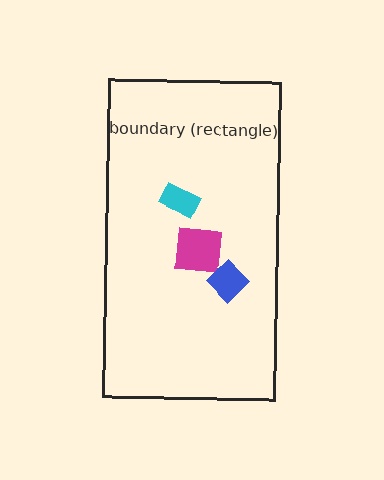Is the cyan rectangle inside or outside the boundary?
Inside.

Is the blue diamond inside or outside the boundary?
Inside.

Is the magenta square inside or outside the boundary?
Inside.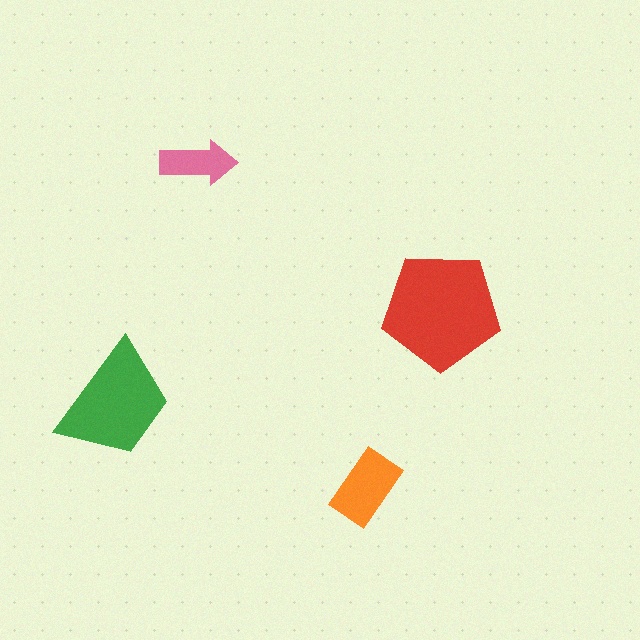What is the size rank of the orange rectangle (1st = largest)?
3rd.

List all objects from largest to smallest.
The red pentagon, the green trapezoid, the orange rectangle, the pink arrow.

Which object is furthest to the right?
The red pentagon is rightmost.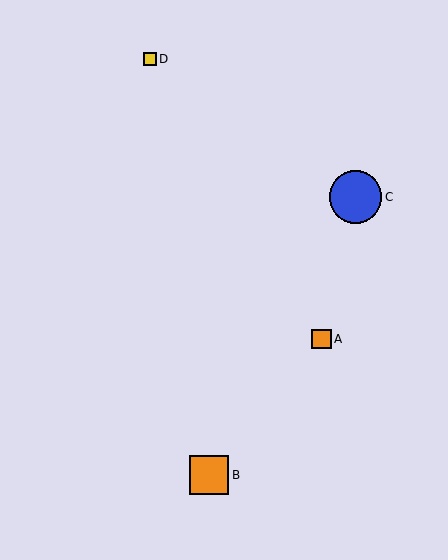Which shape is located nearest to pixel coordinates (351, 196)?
The blue circle (labeled C) at (356, 197) is nearest to that location.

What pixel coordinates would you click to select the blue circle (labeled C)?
Click at (356, 197) to select the blue circle C.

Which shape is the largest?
The blue circle (labeled C) is the largest.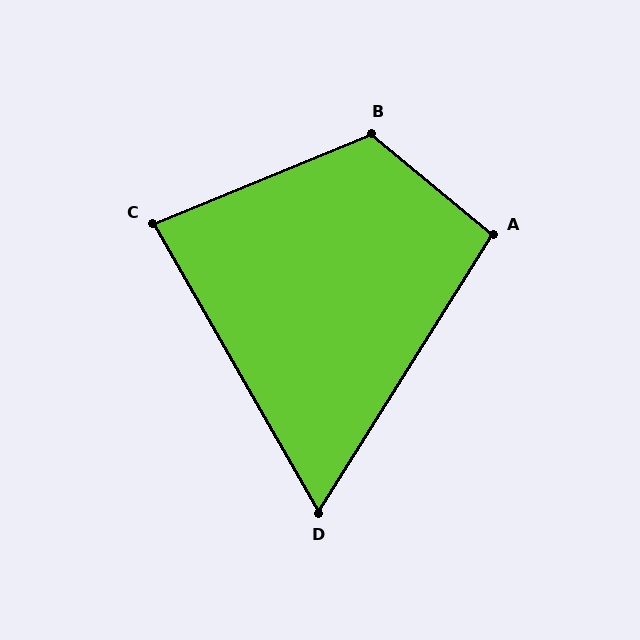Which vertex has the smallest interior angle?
D, at approximately 62 degrees.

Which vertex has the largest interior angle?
B, at approximately 118 degrees.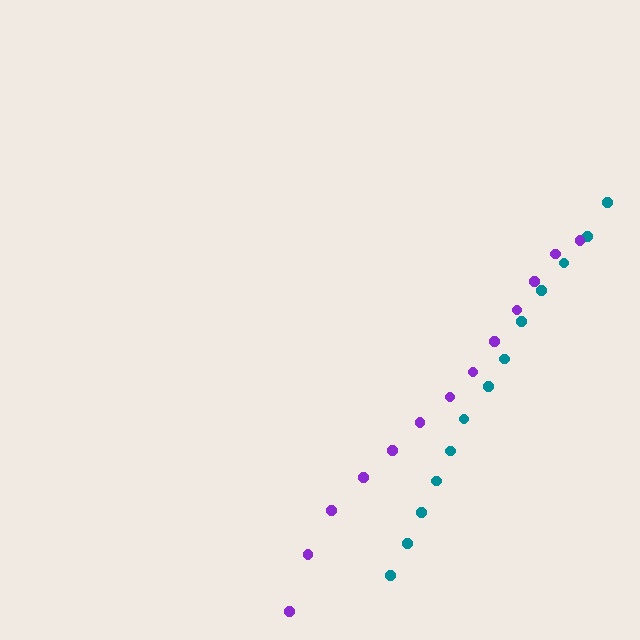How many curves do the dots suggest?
There are 2 distinct paths.